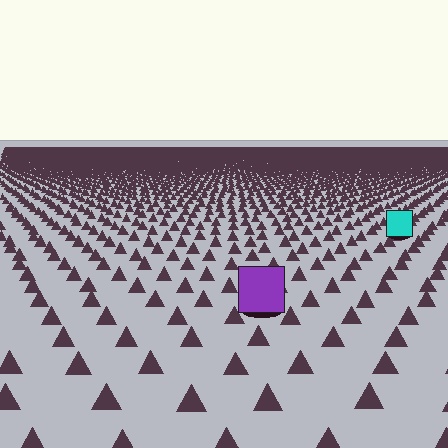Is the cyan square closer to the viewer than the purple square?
No. The purple square is closer — you can tell from the texture gradient: the ground texture is coarser near it.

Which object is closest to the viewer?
The purple square is closest. The texture marks near it are larger and more spread out.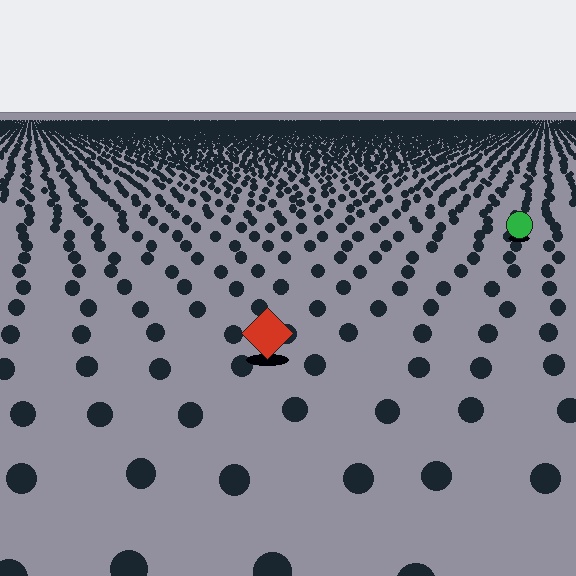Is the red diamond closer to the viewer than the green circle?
Yes. The red diamond is closer — you can tell from the texture gradient: the ground texture is coarser near it.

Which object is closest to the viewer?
The red diamond is closest. The texture marks near it are larger and more spread out.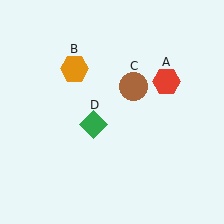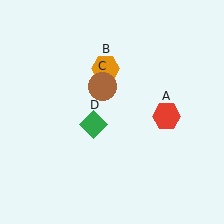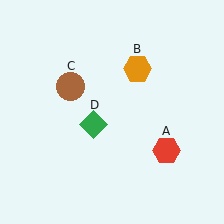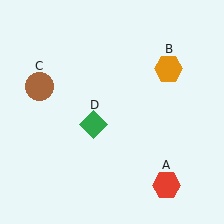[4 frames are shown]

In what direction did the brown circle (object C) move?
The brown circle (object C) moved left.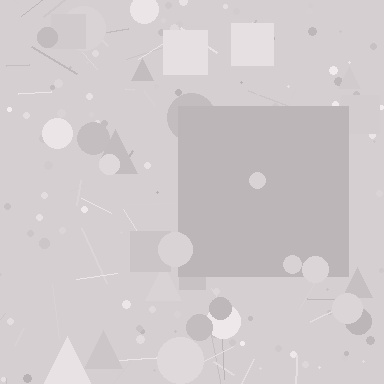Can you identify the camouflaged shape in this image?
The camouflaged shape is a square.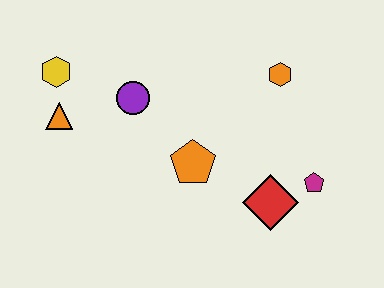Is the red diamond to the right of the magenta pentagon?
No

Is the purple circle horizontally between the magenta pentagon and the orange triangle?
Yes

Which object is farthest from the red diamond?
The yellow hexagon is farthest from the red diamond.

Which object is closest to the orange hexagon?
The magenta pentagon is closest to the orange hexagon.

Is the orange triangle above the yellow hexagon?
No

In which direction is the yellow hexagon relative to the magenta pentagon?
The yellow hexagon is to the left of the magenta pentagon.